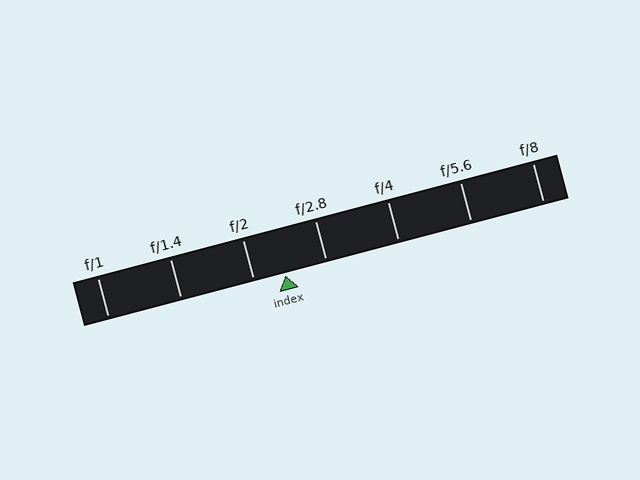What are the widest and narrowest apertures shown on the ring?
The widest aperture shown is f/1 and the narrowest is f/8.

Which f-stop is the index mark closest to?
The index mark is closest to f/2.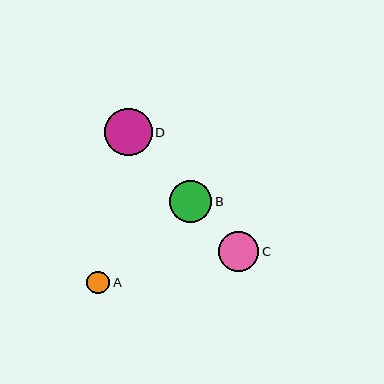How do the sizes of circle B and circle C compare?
Circle B and circle C are approximately the same size.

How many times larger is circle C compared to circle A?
Circle C is approximately 1.8 times the size of circle A.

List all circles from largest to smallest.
From largest to smallest: D, B, C, A.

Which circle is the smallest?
Circle A is the smallest with a size of approximately 23 pixels.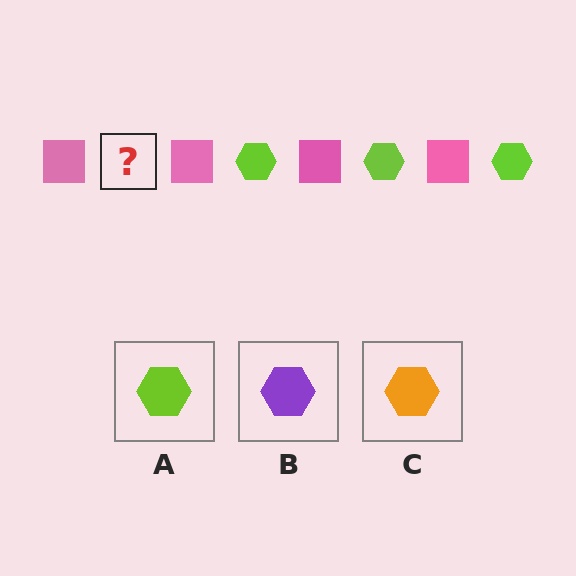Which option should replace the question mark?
Option A.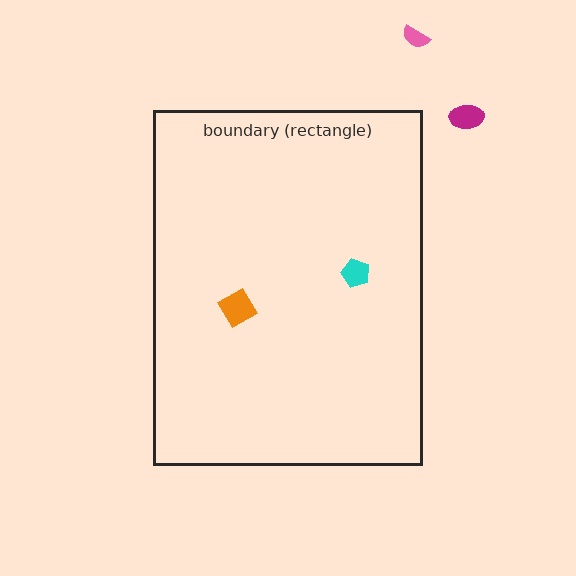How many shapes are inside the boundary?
2 inside, 2 outside.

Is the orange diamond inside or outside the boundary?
Inside.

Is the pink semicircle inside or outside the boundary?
Outside.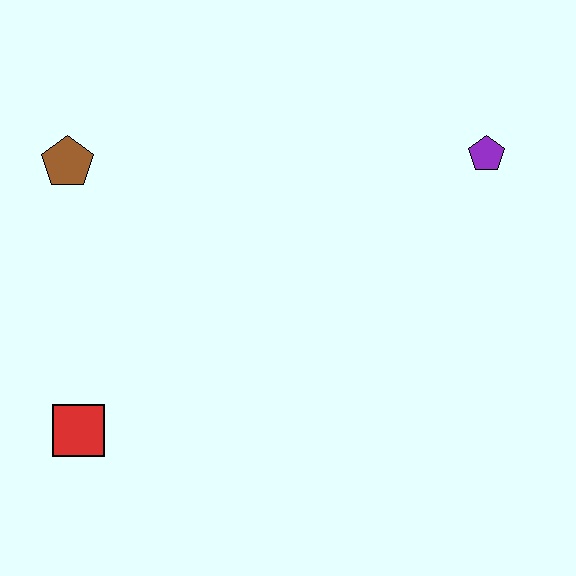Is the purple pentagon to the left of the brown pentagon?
No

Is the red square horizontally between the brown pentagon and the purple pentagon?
Yes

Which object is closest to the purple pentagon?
The brown pentagon is closest to the purple pentagon.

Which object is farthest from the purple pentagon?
The red square is farthest from the purple pentagon.